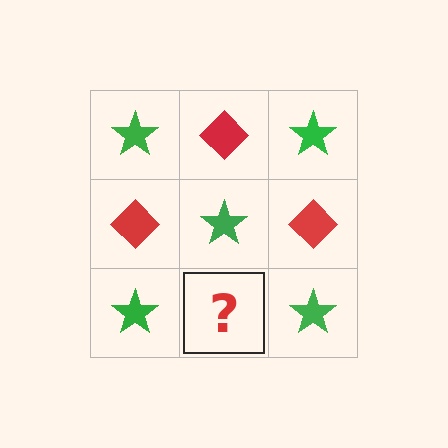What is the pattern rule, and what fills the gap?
The rule is that it alternates green star and red diamond in a checkerboard pattern. The gap should be filled with a red diamond.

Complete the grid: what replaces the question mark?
The question mark should be replaced with a red diamond.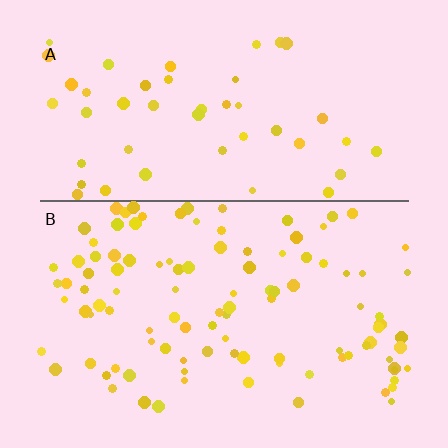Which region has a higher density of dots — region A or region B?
B (the bottom).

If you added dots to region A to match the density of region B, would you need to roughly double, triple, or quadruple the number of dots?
Approximately double.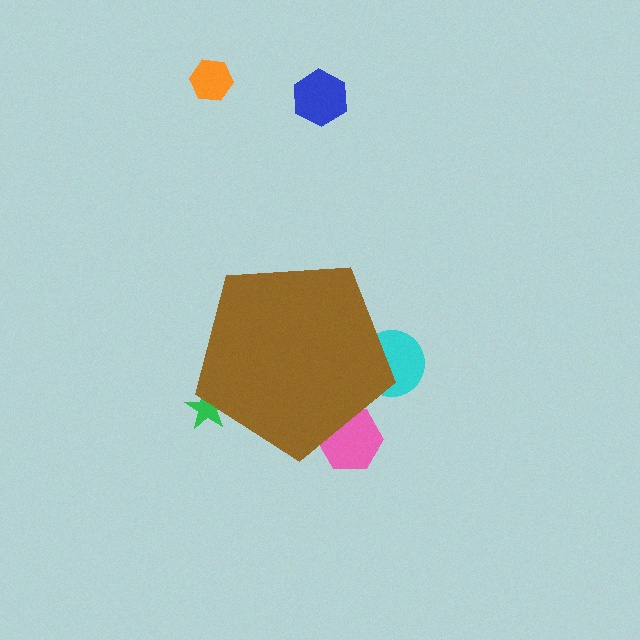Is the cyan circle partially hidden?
Yes, the cyan circle is partially hidden behind the brown pentagon.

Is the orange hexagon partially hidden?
No, the orange hexagon is fully visible.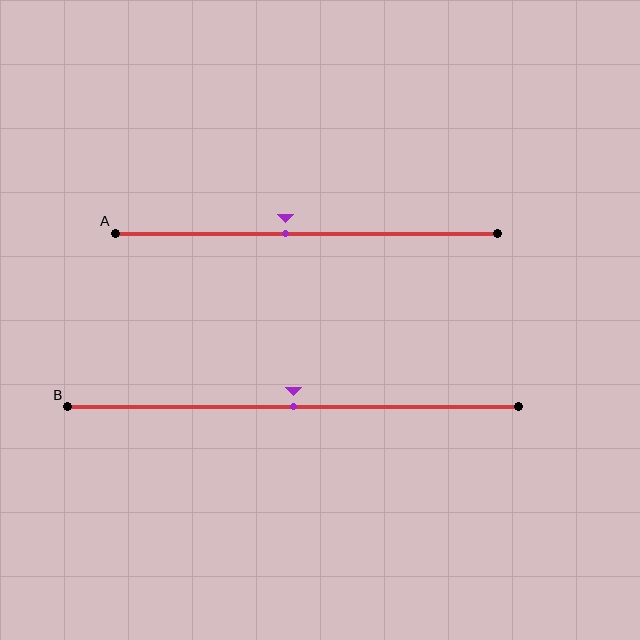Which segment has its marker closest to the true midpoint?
Segment B has its marker closest to the true midpoint.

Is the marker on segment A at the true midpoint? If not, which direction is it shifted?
No, the marker on segment A is shifted to the left by about 5% of the segment length.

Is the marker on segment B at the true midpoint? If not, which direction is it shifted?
Yes, the marker on segment B is at the true midpoint.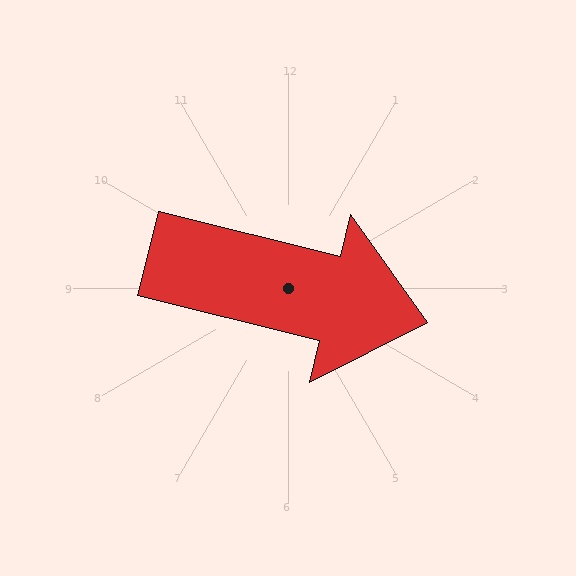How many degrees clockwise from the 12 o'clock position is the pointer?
Approximately 104 degrees.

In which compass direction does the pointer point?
East.